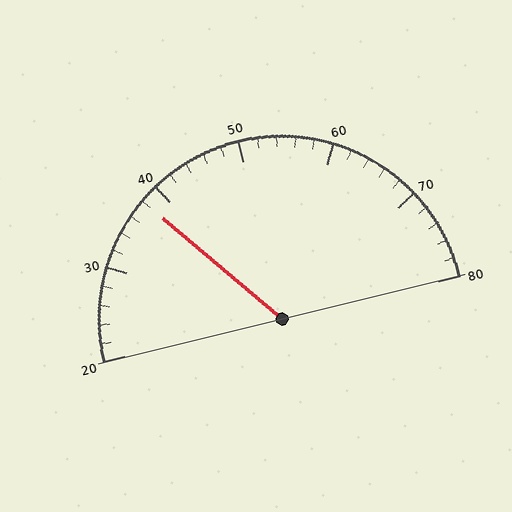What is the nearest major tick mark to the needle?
The nearest major tick mark is 40.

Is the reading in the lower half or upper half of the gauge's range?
The reading is in the lower half of the range (20 to 80).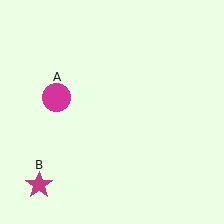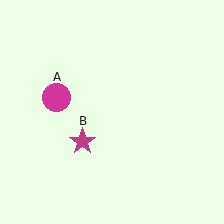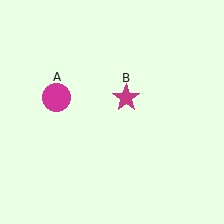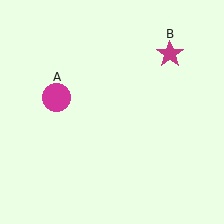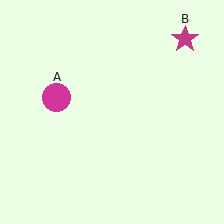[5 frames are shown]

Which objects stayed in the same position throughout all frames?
Magenta circle (object A) remained stationary.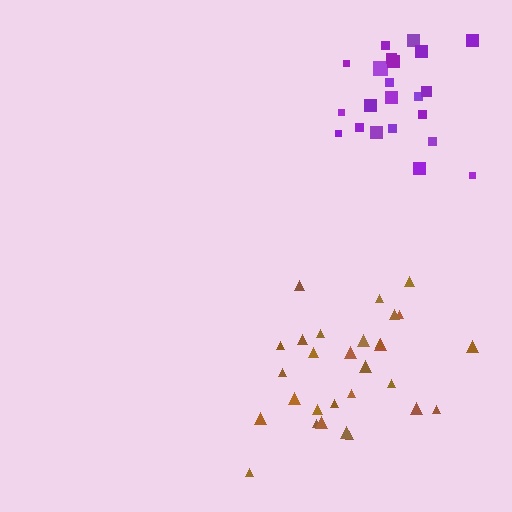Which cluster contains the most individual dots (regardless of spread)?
Brown (29).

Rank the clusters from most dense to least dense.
purple, brown.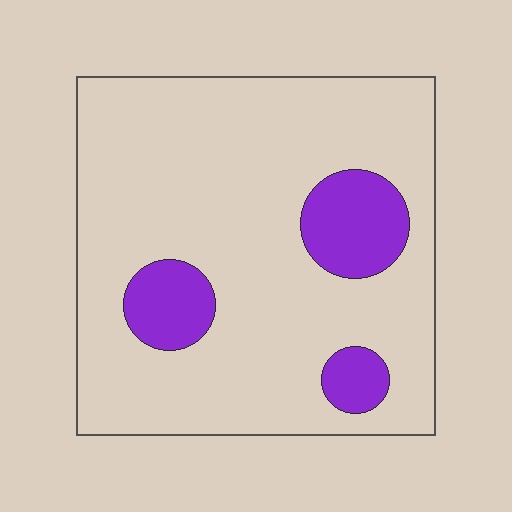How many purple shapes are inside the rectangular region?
3.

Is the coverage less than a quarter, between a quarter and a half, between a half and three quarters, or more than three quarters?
Less than a quarter.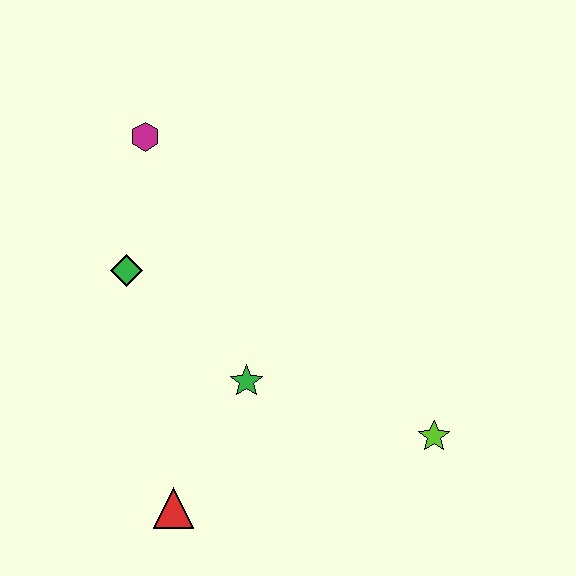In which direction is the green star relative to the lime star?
The green star is to the left of the lime star.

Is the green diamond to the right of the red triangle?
No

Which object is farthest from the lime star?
The magenta hexagon is farthest from the lime star.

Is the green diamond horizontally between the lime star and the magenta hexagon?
No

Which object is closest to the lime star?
The green star is closest to the lime star.